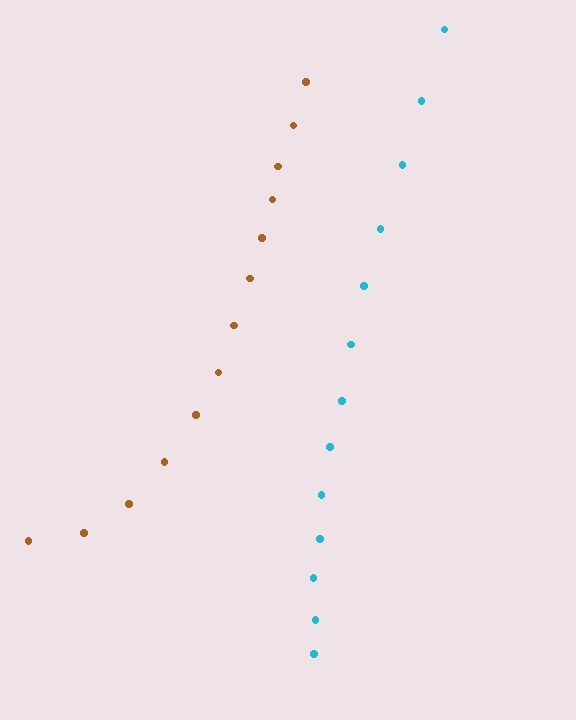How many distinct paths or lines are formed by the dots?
There are 2 distinct paths.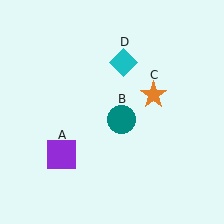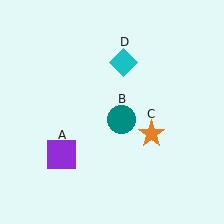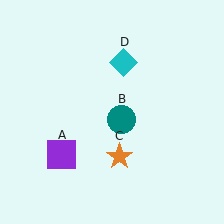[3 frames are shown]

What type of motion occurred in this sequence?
The orange star (object C) rotated clockwise around the center of the scene.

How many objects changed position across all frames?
1 object changed position: orange star (object C).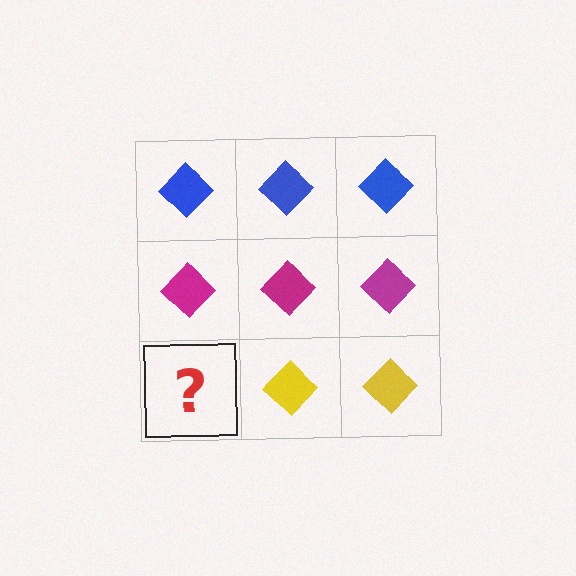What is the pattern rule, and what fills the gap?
The rule is that each row has a consistent color. The gap should be filled with a yellow diamond.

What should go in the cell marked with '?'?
The missing cell should contain a yellow diamond.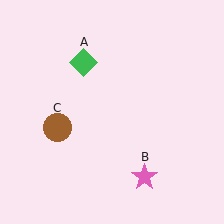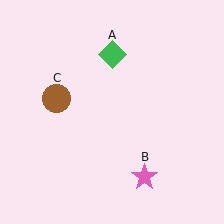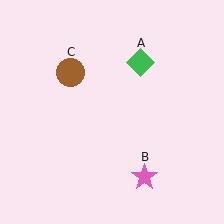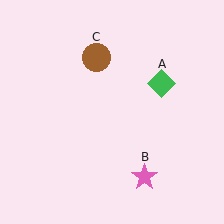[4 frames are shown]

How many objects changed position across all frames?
2 objects changed position: green diamond (object A), brown circle (object C).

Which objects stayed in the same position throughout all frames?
Pink star (object B) remained stationary.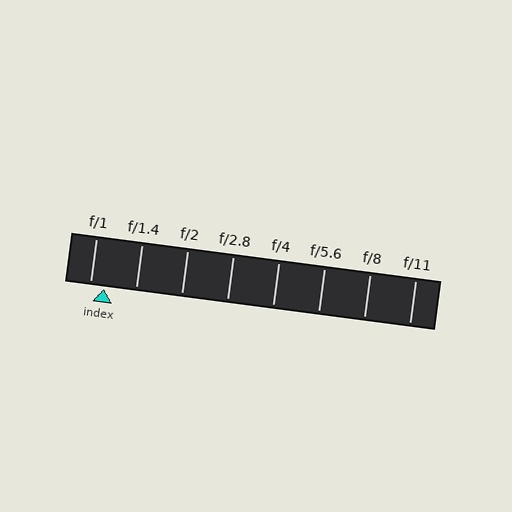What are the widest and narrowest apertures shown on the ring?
The widest aperture shown is f/1 and the narrowest is f/11.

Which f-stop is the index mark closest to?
The index mark is closest to f/1.